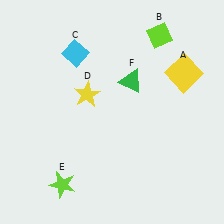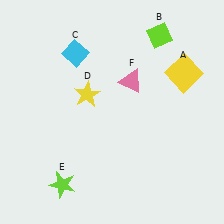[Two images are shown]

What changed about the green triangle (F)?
In Image 1, F is green. In Image 2, it changed to pink.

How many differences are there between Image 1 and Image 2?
There is 1 difference between the two images.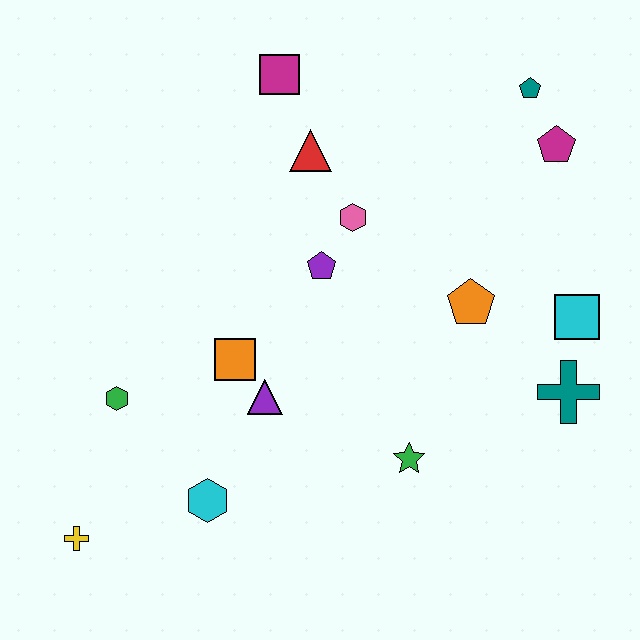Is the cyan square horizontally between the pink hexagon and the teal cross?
No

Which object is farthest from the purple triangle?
The teal pentagon is farthest from the purple triangle.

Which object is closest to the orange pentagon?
The cyan square is closest to the orange pentagon.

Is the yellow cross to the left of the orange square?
Yes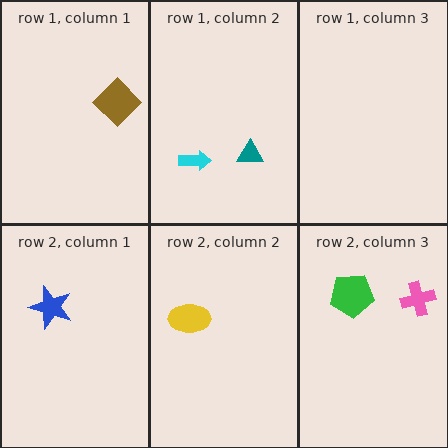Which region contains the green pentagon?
The row 2, column 3 region.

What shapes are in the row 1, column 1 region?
The brown diamond.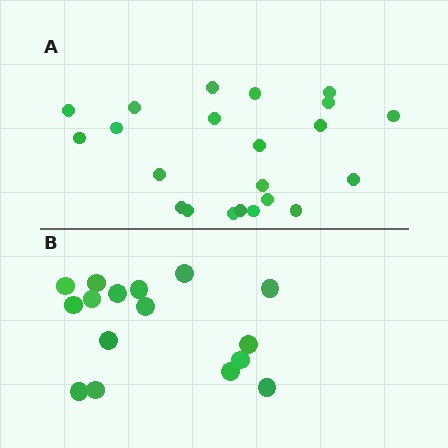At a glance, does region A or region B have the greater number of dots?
Region A (the top region) has more dots.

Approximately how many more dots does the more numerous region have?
Region A has about 6 more dots than region B.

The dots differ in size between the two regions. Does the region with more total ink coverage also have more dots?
No. Region B has more total ink coverage because its dots are larger, but region A actually contains more individual dots. Total area can be misleading — the number of items is what matters here.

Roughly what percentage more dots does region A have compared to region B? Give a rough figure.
About 40% more.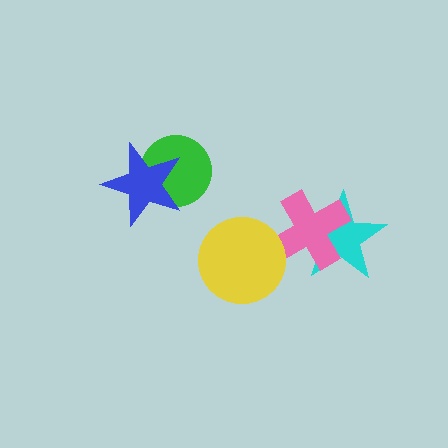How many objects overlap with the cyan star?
1 object overlaps with the cyan star.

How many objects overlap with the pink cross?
1 object overlaps with the pink cross.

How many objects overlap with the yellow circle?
0 objects overlap with the yellow circle.